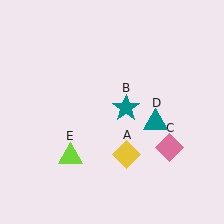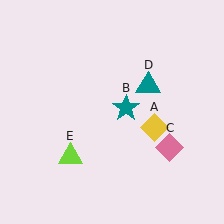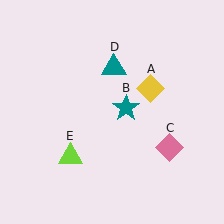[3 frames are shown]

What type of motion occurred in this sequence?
The yellow diamond (object A), teal triangle (object D) rotated counterclockwise around the center of the scene.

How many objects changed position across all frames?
2 objects changed position: yellow diamond (object A), teal triangle (object D).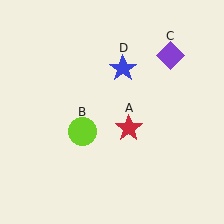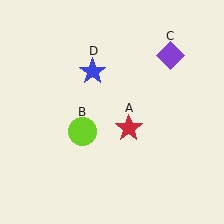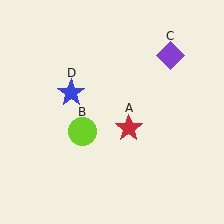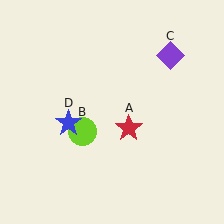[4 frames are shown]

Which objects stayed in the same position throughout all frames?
Red star (object A) and lime circle (object B) and purple diamond (object C) remained stationary.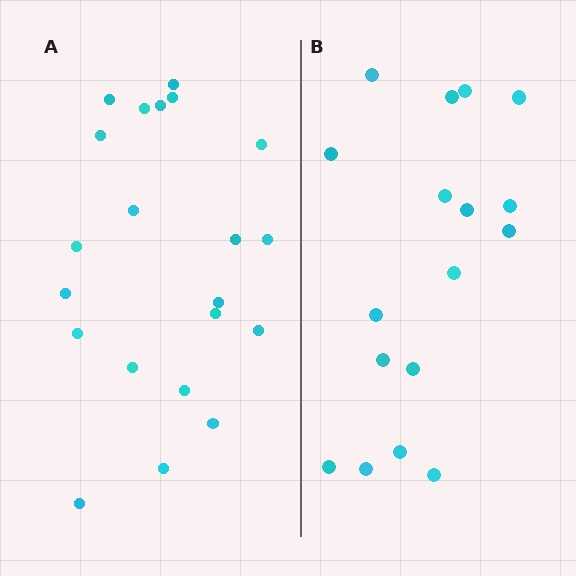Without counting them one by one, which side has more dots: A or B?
Region A (the left region) has more dots.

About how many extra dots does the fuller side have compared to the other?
Region A has about 4 more dots than region B.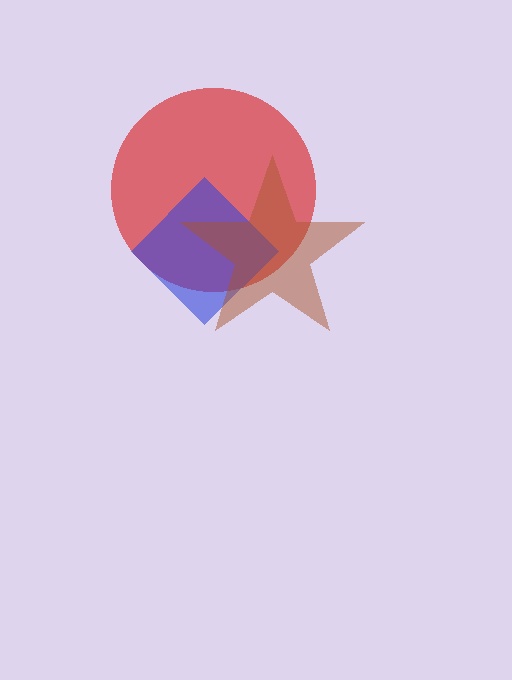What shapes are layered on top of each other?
The layered shapes are: a red circle, a blue diamond, a brown star.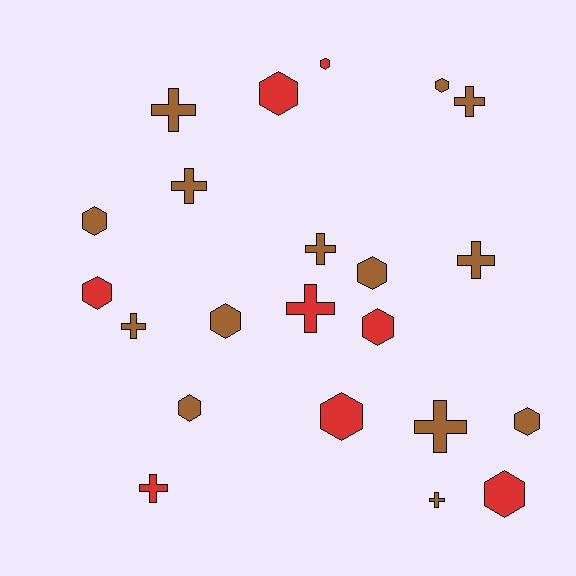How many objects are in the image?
There are 22 objects.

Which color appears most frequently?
Brown, with 14 objects.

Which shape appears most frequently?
Hexagon, with 12 objects.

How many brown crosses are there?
There are 8 brown crosses.